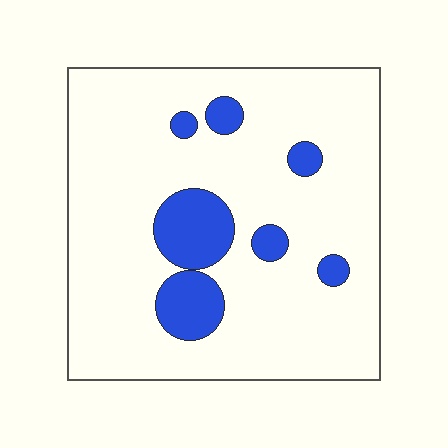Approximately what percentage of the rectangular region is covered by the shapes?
Approximately 15%.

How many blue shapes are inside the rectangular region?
7.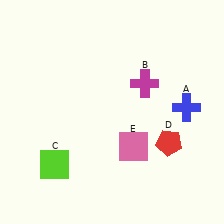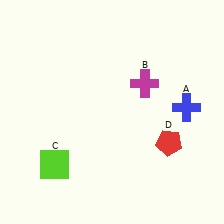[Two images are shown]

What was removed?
The pink square (E) was removed in Image 2.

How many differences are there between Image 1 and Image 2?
There is 1 difference between the two images.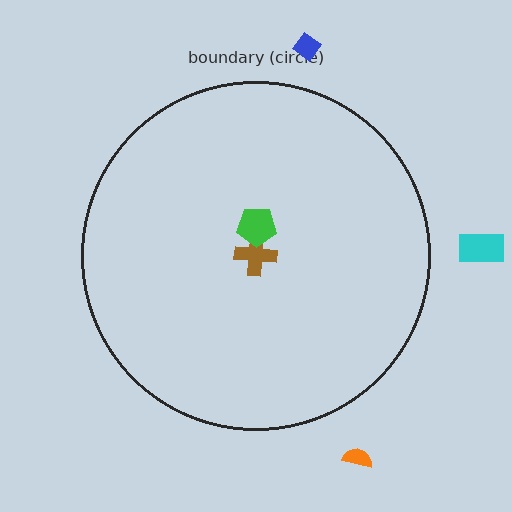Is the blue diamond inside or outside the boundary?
Outside.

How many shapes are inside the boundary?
2 inside, 3 outside.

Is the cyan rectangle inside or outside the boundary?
Outside.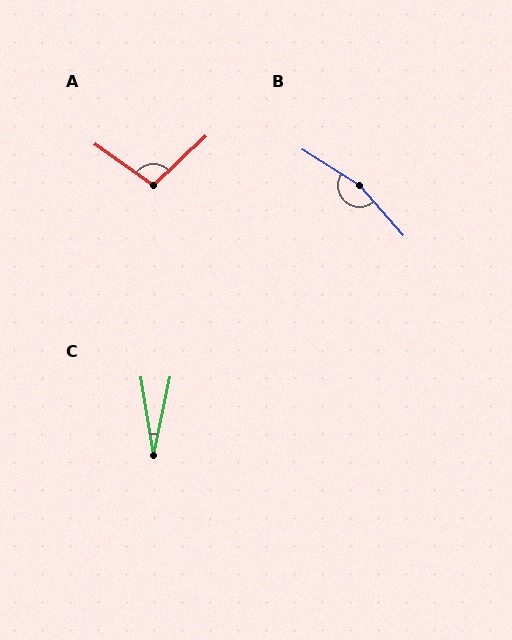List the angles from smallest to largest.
C (20°), A (101°), B (163°).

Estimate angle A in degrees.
Approximately 101 degrees.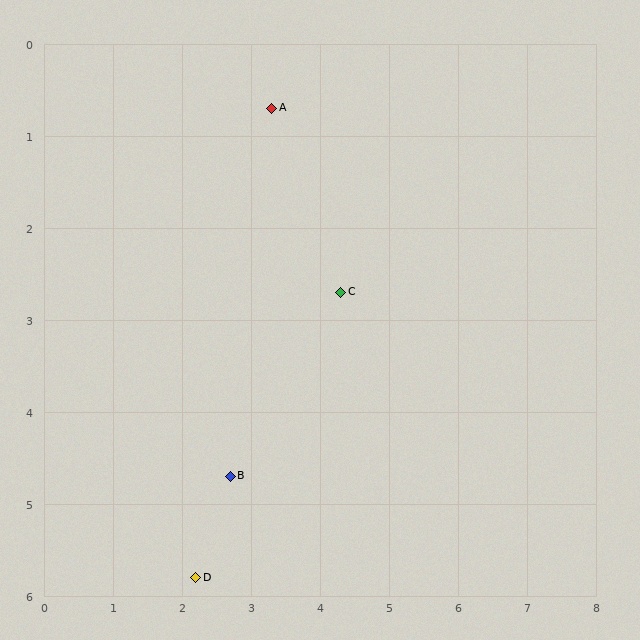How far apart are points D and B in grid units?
Points D and B are about 1.2 grid units apart.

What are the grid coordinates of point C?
Point C is at approximately (4.3, 2.7).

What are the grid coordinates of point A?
Point A is at approximately (3.3, 0.7).